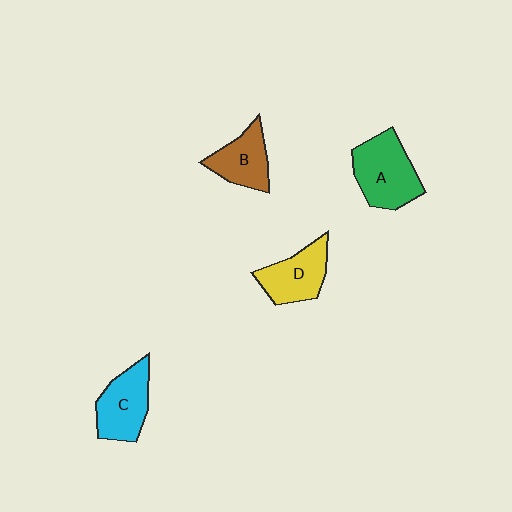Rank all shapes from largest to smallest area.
From largest to smallest: A (green), C (cyan), D (yellow), B (brown).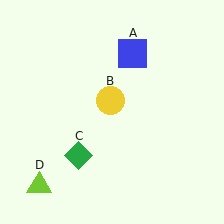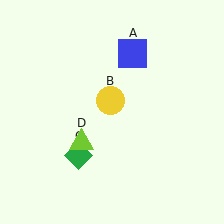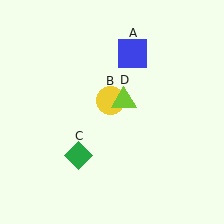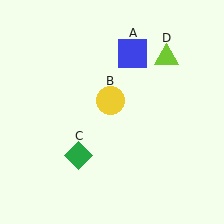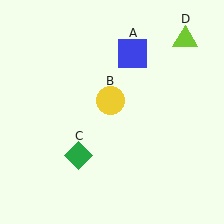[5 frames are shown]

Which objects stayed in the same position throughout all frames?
Blue square (object A) and yellow circle (object B) and green diamond (object C) remained stationary.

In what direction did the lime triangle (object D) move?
The lime triangle (object D) moved up and to the right.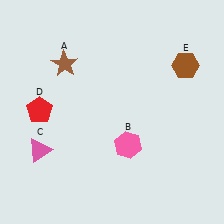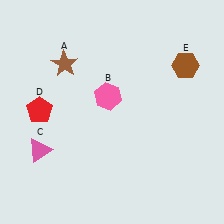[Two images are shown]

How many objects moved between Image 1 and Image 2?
1 object moved between the two images.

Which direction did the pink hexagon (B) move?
The pink hexagon (B) moved up.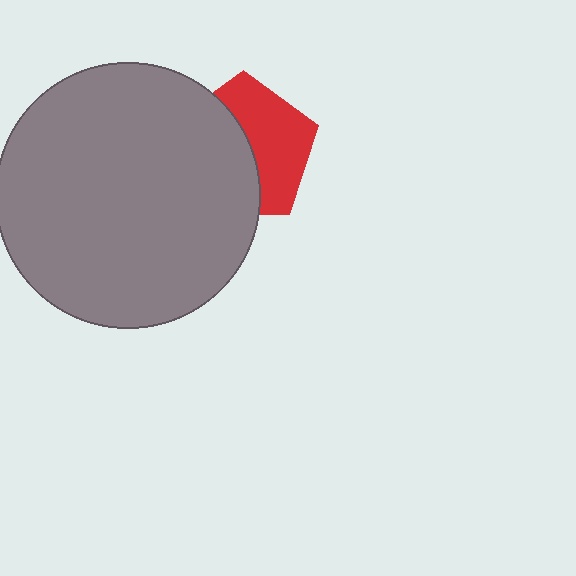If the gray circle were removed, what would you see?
You would see the complete red pentagon.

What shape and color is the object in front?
The object in front is a gray circle.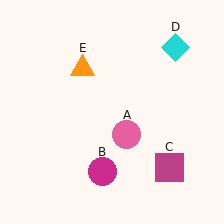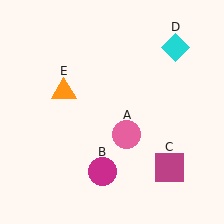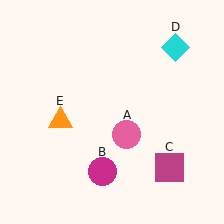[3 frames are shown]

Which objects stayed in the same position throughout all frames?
Pink circle (object A) and magenta circle (object B) and magenta square (object C) and cyan diamond (object D) remained stationary.